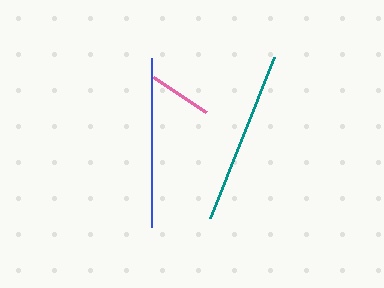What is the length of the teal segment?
The teal segment is approximately 173 pixels long.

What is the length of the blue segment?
The blue segment is approximately 169 pixels long.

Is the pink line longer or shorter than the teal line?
The teal line is longer than the pink line.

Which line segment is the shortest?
The pink line is the shortest at approximately 64 pixels.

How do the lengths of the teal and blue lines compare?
The teal and blue lines are approximately the same length.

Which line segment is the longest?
The teal line is the longest at approximately 173 pixels.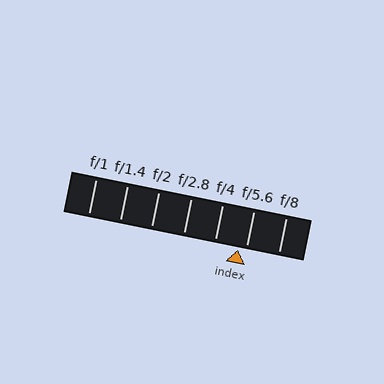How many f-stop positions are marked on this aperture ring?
There are 7 f-stop positions marked.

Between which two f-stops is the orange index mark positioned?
The index mark is between f/4 and f/5.6.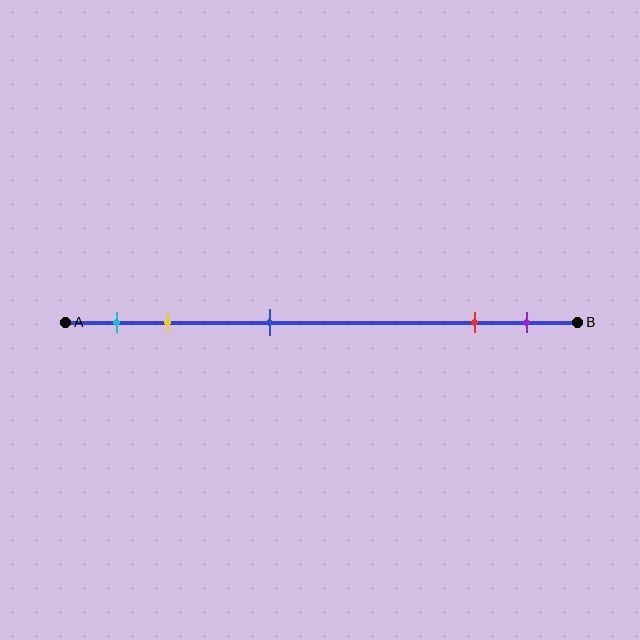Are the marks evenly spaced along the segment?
No, the marks are not evenly spaced.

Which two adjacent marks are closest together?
The red and purple marks are the closest adjacent pair.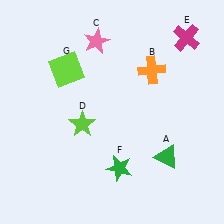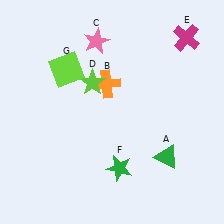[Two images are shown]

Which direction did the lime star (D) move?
The lime star (D) moved up.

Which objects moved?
The objects that moved are: the orange cross (B), the lime star (D).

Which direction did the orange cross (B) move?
The orange cross (B) moved left.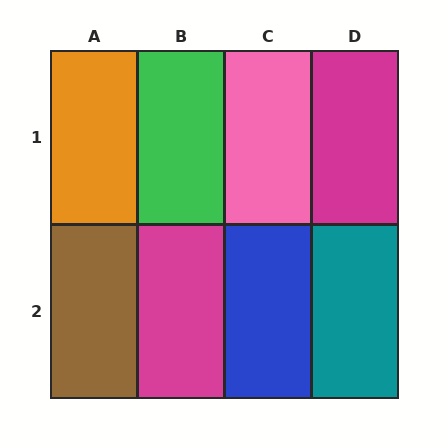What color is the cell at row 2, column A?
Brown.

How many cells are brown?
1 cell is brown.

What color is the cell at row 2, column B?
Magenta.